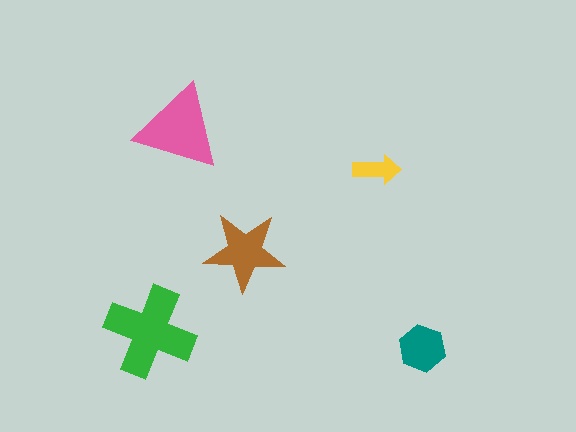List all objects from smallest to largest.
The yellow arrow, the teal hexagon, the brown star, the pink triangle, the green cross.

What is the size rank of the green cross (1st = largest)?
1st.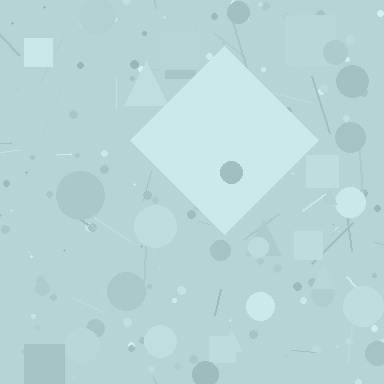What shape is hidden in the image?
A diamond is hidden in the image.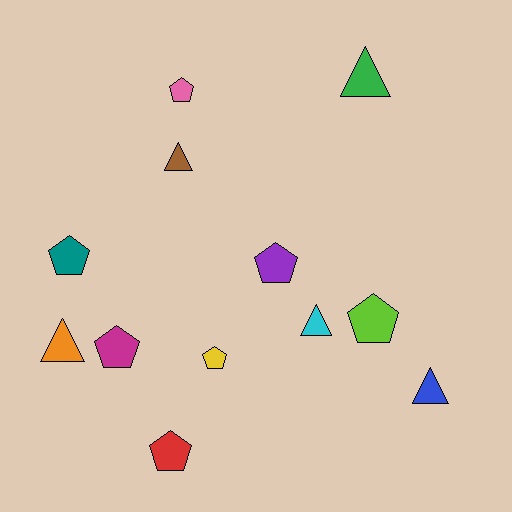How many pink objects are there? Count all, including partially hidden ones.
There is 1 pink object.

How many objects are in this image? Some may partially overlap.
There are 12 objects.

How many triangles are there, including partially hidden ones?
There are 5 triangles.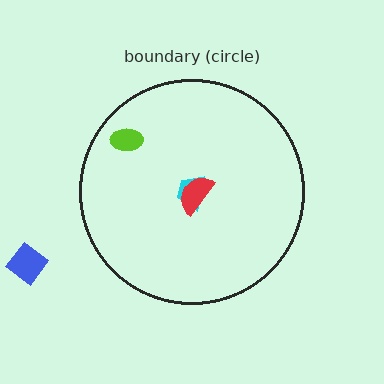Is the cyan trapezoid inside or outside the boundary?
Inside.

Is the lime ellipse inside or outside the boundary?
Inside.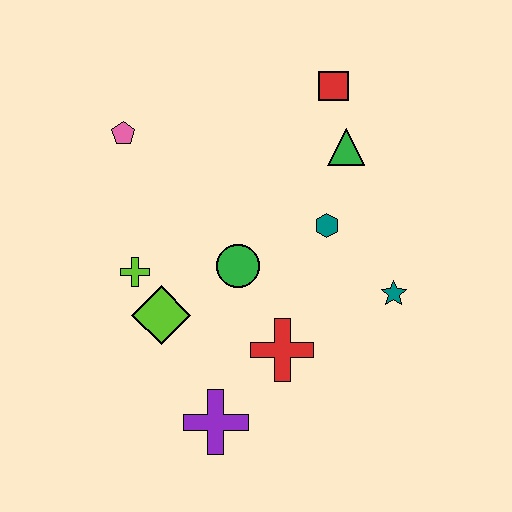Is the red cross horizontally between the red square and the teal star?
No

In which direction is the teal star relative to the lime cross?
The teal star is to the right of the lime cross.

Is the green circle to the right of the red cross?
No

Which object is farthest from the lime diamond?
The red square is farthest from the lime diamond.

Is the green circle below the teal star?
No